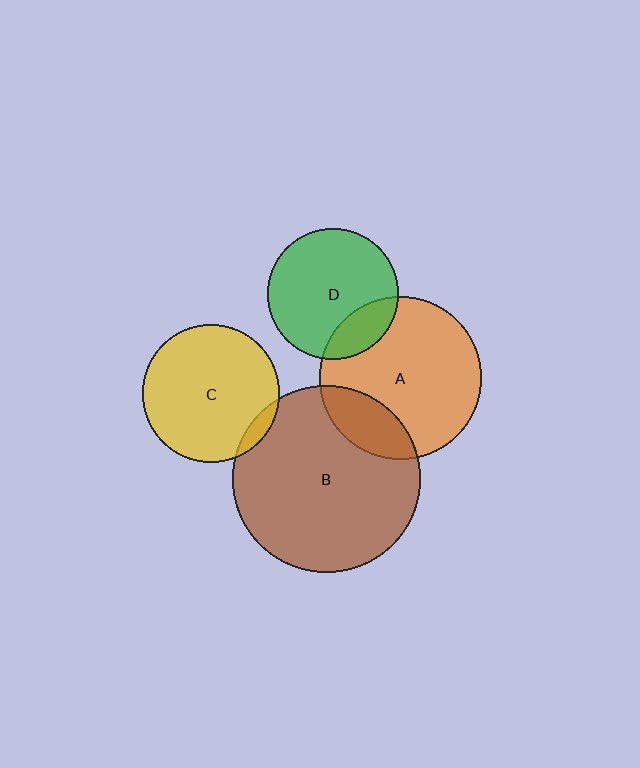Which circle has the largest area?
Circle B (brown).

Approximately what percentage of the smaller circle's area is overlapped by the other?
Approximately 20%.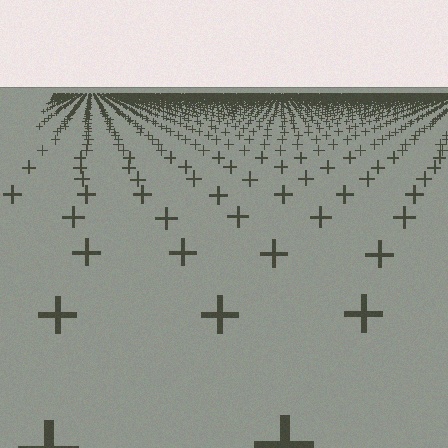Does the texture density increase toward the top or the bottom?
Density increases toward the top.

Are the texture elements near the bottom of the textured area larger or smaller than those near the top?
Larger. Near the bottom, elements are closer to the viewer and appear at a bigger on-screen size.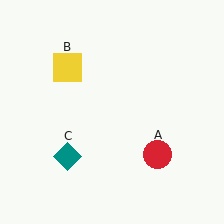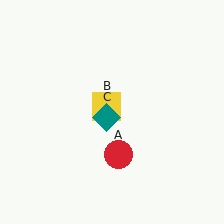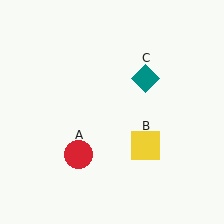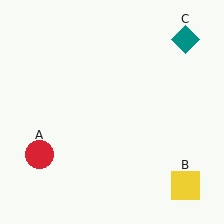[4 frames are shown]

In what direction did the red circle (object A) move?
The red circle (object A) moved left.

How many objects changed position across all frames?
3 objects changed position: red circle (object A), yellow square (object B), teal diamond (object C).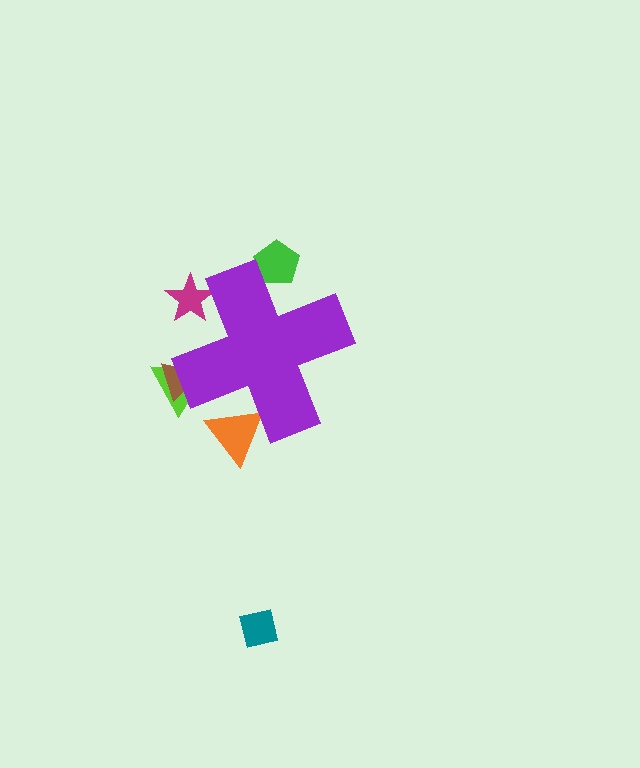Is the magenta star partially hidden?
Yes, the magenta star is partially hidden behind the purple cross.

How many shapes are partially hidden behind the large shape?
5 shapes are partially hidden.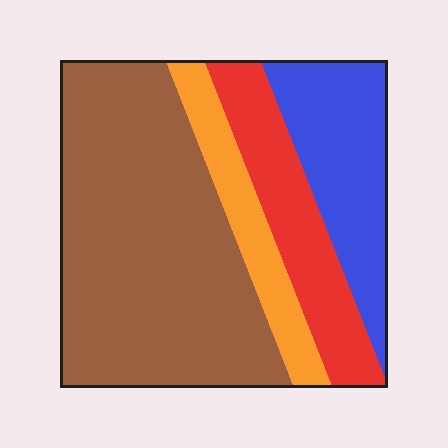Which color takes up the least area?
Orange, at roughly 10%.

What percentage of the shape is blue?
Blue takes up less than a quarter of the shape.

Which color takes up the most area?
Brown, at roughly 50%.